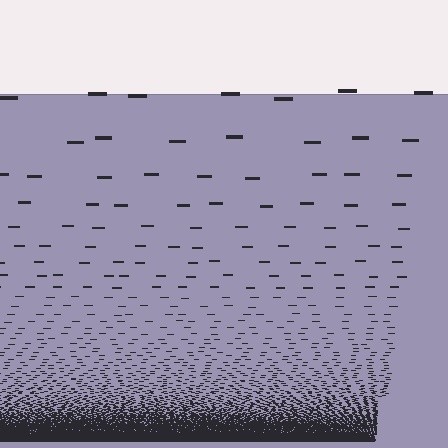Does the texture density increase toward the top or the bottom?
Density increases toward the bottom.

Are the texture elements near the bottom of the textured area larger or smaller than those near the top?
Smaller. The gradient is inverted — elements near the bottom are smaller and denser.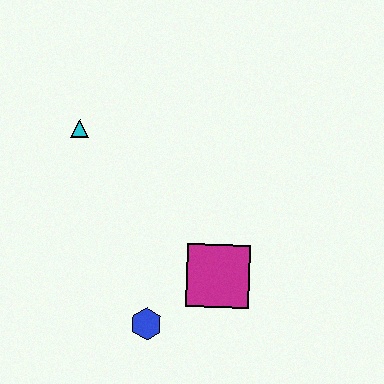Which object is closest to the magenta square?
The blue hexagon is closest to the magenta square.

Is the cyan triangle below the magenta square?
No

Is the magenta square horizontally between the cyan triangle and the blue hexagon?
No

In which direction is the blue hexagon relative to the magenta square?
The blue hexagon is to the left of the magenta square.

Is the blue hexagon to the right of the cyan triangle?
Yes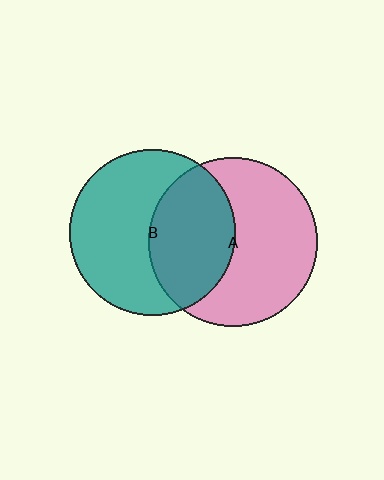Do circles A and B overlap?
Yes.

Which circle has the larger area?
Circle A (pink).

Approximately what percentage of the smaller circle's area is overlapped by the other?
Approximately 40%.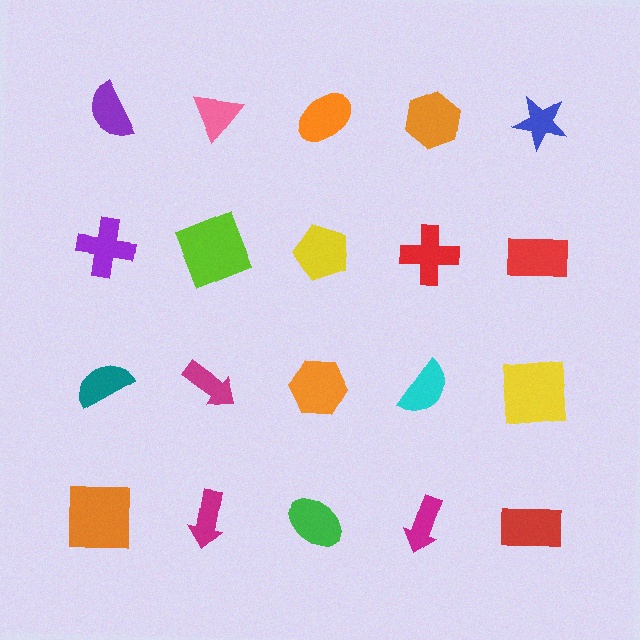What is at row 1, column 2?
A pink triangle.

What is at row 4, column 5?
A red rectangle.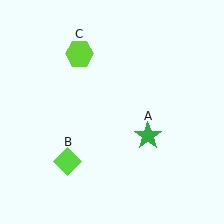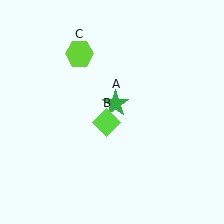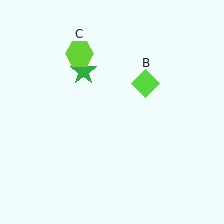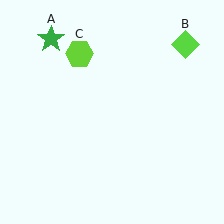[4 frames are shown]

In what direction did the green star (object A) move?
The green star (object A) moved up and to the left.